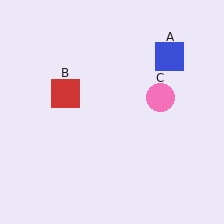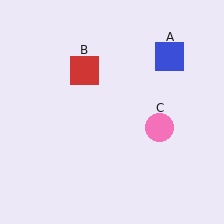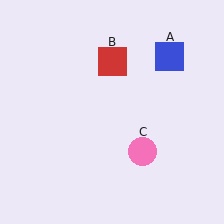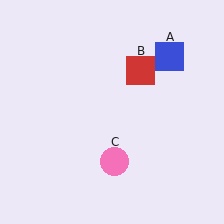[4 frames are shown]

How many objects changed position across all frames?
2 objects changed position: red square (object B), pink circle (object C).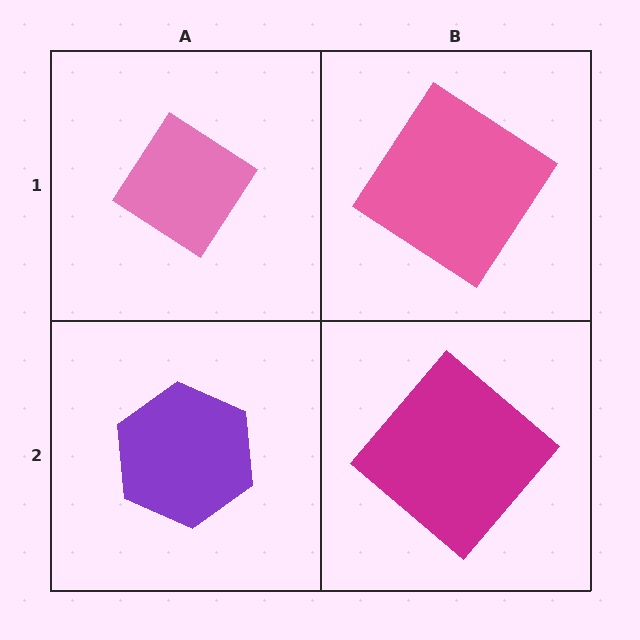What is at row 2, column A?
A purple hexagon.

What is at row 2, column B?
A magenta diamond.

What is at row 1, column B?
A pink diamond.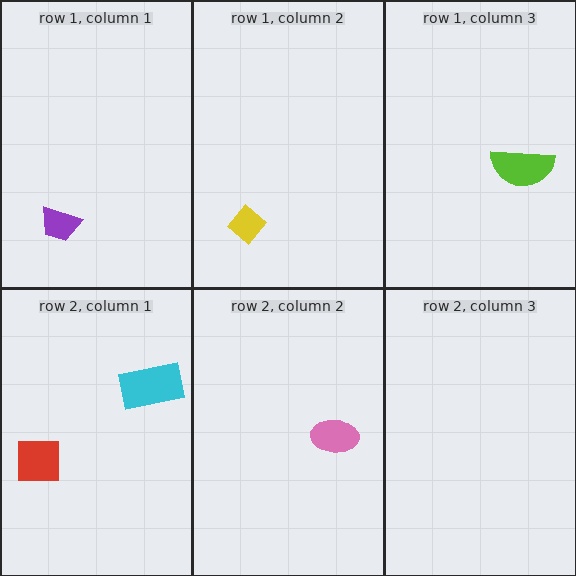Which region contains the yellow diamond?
The row 1, column 2 region.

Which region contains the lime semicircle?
The row 1, column 3 region.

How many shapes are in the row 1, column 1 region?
1.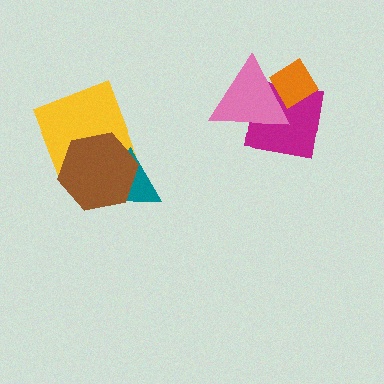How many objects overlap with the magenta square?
2 objects overlap with the magenta square.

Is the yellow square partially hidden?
Yes, it is partially covered by another shape.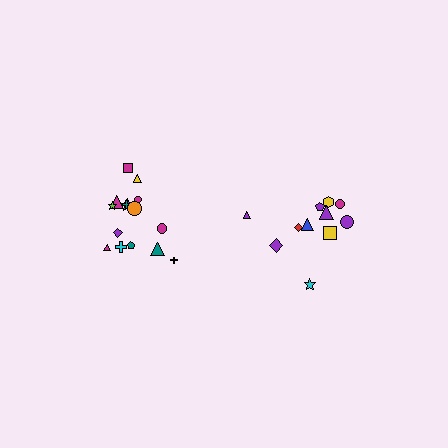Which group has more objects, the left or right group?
The left group.